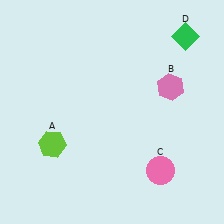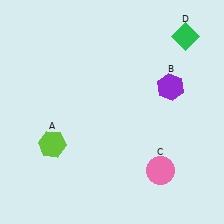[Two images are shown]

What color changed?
The hexagon (B) changed from pink in Image 1 to purple in Image 2.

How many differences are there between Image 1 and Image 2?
There is 1 difference between the two images.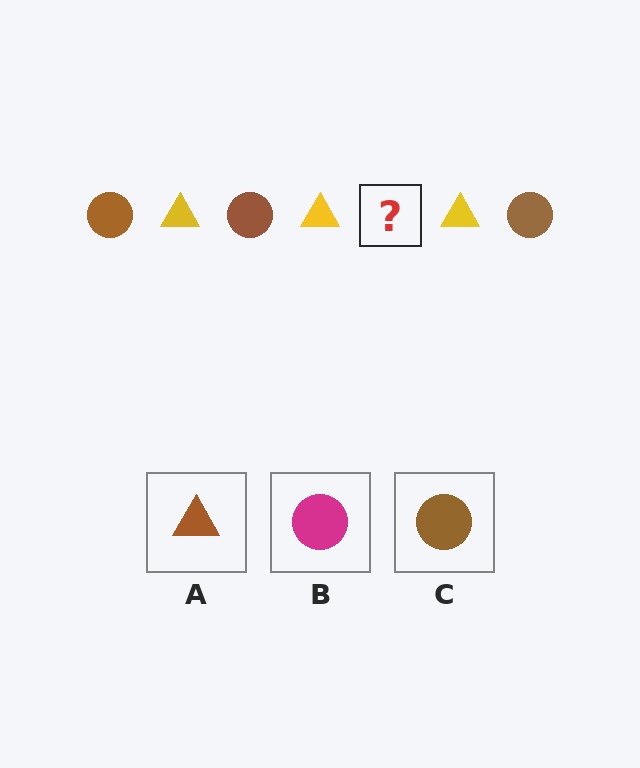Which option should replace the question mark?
Option C.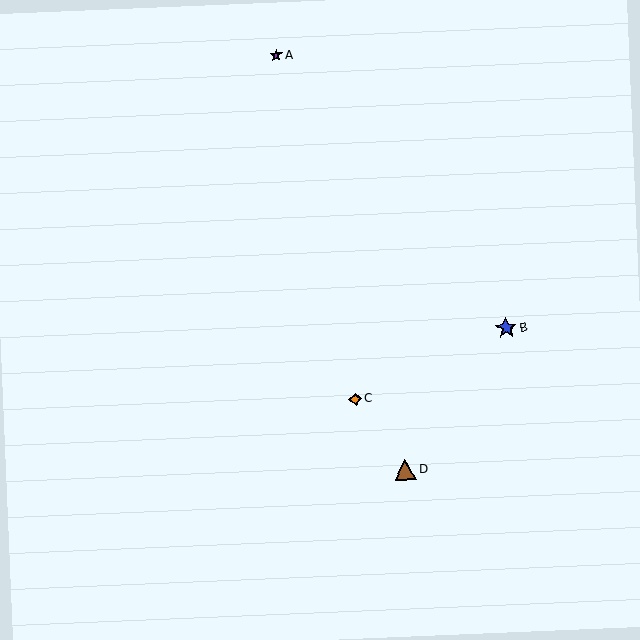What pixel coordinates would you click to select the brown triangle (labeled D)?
Click at (405, 470) to select the brown triangle D.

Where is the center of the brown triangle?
The center of the brown triangle is at (405, 470).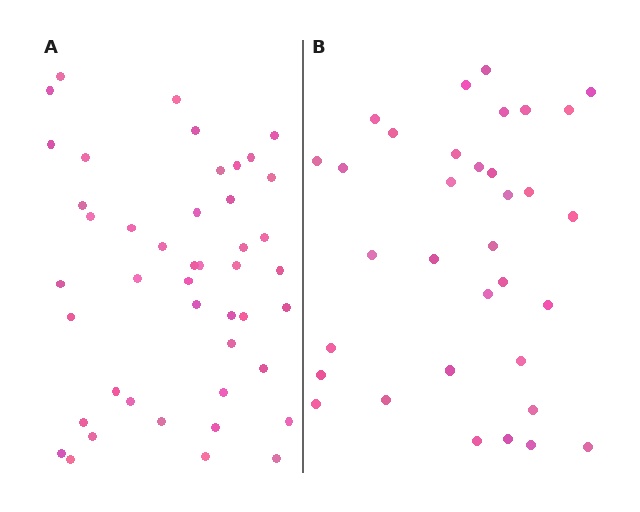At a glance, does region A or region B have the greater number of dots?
Region A (the left region) has more dots.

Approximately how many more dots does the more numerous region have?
Region A has roughly 12 or so more dots than region B.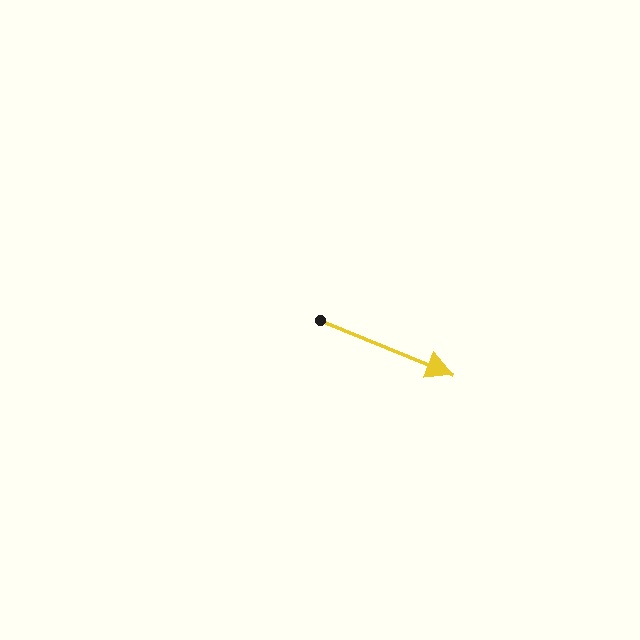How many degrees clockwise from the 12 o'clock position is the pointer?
Approximately 112 degrees.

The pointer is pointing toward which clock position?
Roughly 4 o'clock.